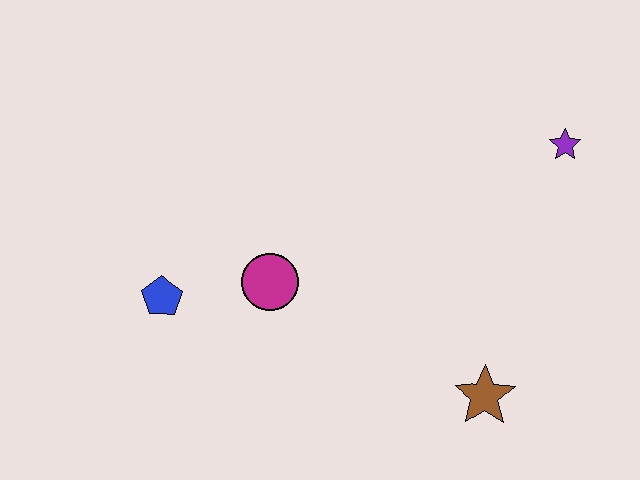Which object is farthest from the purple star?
The blue pentagon is farthest from the purple star.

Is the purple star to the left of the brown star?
No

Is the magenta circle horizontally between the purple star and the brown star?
No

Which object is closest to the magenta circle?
The blue pentagon is closest to the magenta circle.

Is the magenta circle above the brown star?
Yes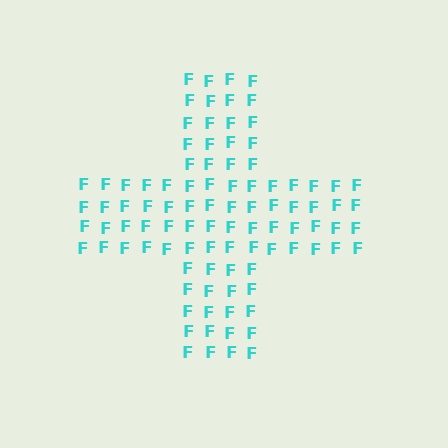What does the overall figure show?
The overall figure shows a cross.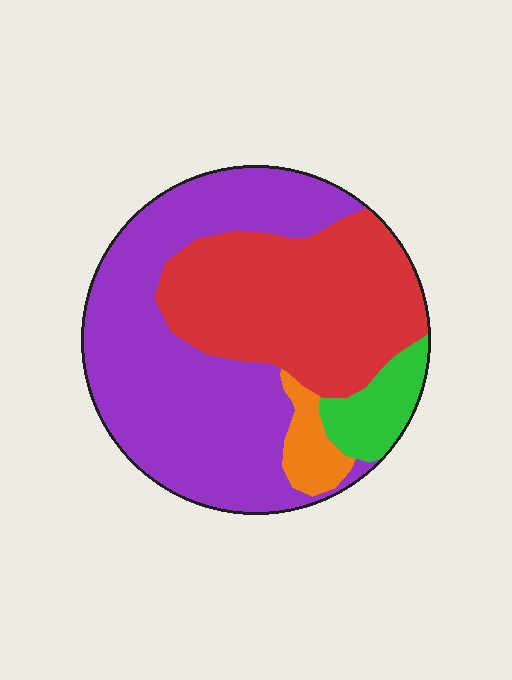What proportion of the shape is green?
Green takes up less than a sixth of the shape.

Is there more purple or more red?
Purple.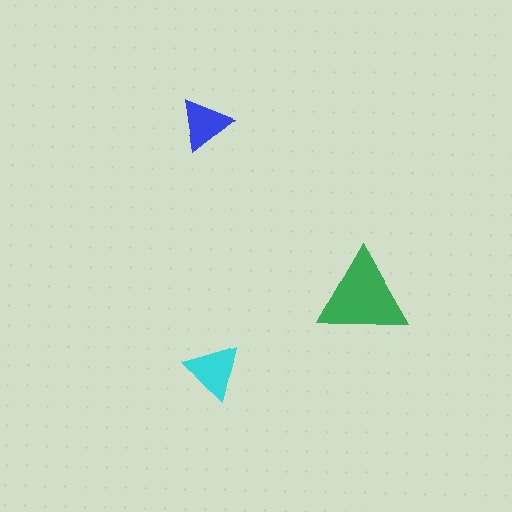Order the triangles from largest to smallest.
the green one, the cyan one, the blue one.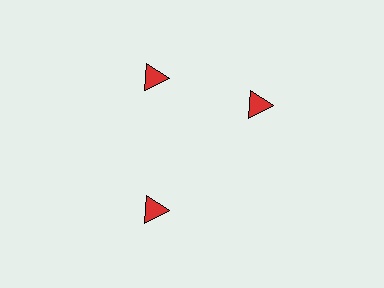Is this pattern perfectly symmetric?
No. The 3 red triangles are arranged in a ring, but one element near the 3 o'clock position is rotated out of alignment along the ring, breaking the 3-fold rotational symmetry.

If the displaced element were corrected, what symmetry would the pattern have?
It would have 3-fold rotational symmetry — the pattern would map onto itself every 120 degrees.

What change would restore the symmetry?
The symmetry would be restored by rotating it back into even spacing with its neighbors so that all 3 triangles sit at equal angles and equal distance from the center.